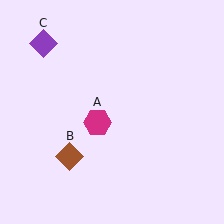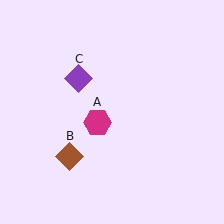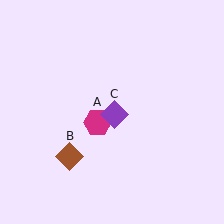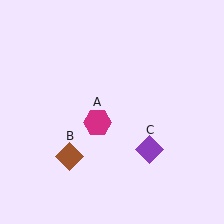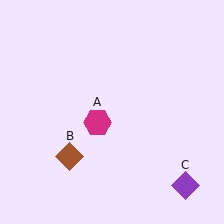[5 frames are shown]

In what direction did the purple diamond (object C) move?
The purple diamond (object C) moved down and to the right.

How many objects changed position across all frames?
1 object changed position: purple diamond (object C).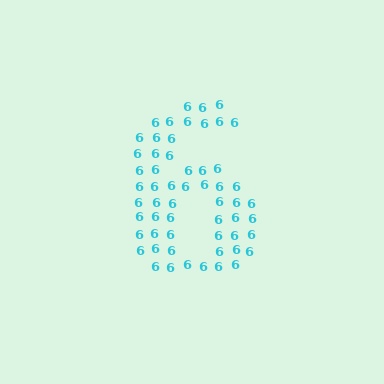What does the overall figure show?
The overall figure shows the digit 6.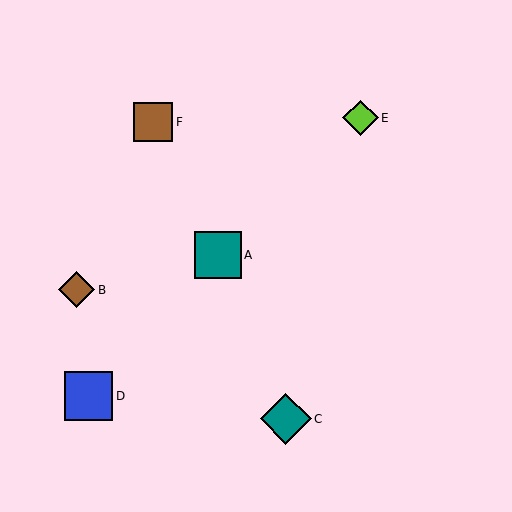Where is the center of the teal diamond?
The center of the teal diamond is at (286, 419).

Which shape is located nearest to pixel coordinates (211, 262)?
The teal square (labeled A) at (218, 255) is nearest to that location.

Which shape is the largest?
The teal diamond (labeled C) is the largest.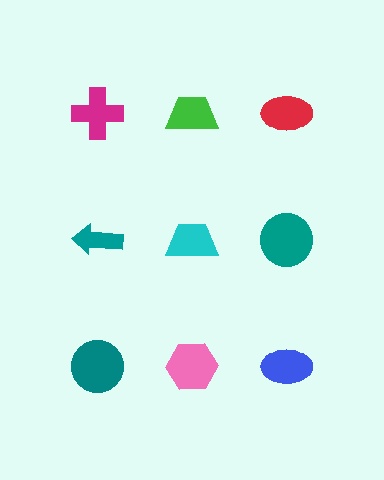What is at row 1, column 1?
A magenta cross.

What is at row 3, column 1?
A teal circle.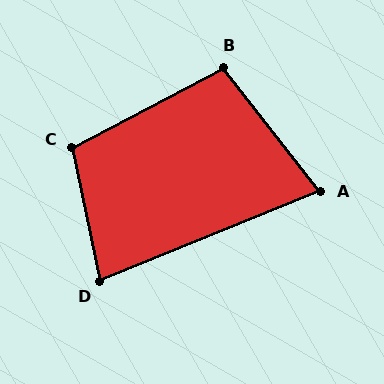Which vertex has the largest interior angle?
C, at approximately 106 degrees.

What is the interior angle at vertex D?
Approximately 80 degrees (acute).